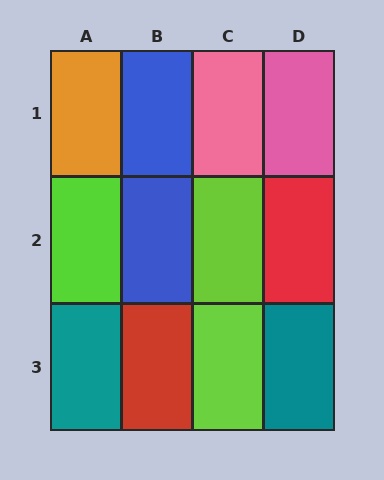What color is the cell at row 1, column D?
Pink.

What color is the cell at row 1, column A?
Orange.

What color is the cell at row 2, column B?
Blue.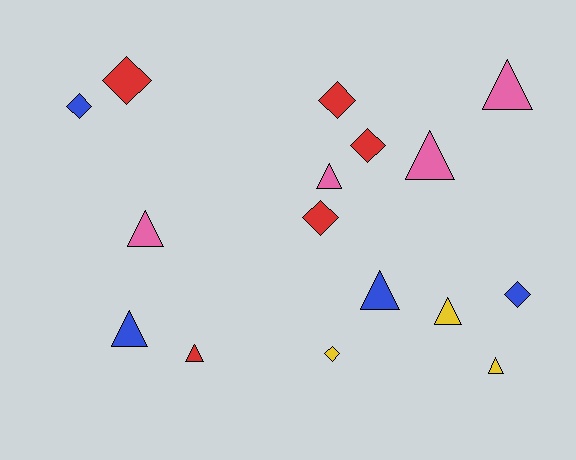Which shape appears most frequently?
Triangle, with 9 objects.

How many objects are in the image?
There are 16 objects.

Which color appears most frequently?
Red, with 5 objects.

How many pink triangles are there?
There are 4 pink triangles.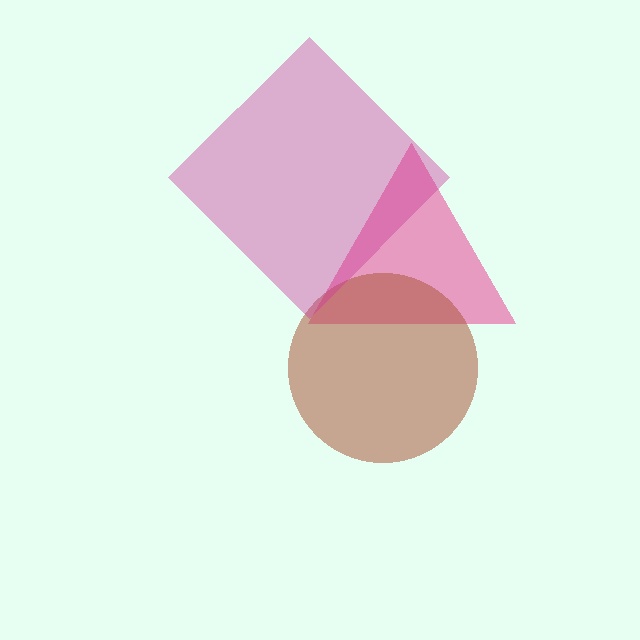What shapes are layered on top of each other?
The layered shapes are: a pink triangle, a brown circle, a magenta diamond.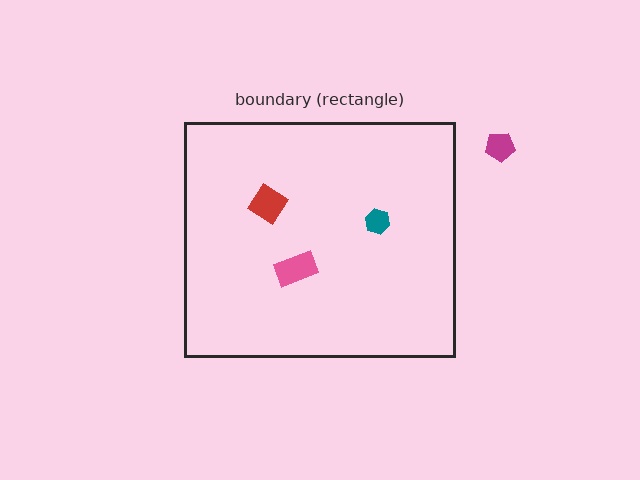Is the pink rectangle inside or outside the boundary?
Inside.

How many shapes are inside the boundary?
3 inside, 1 outside.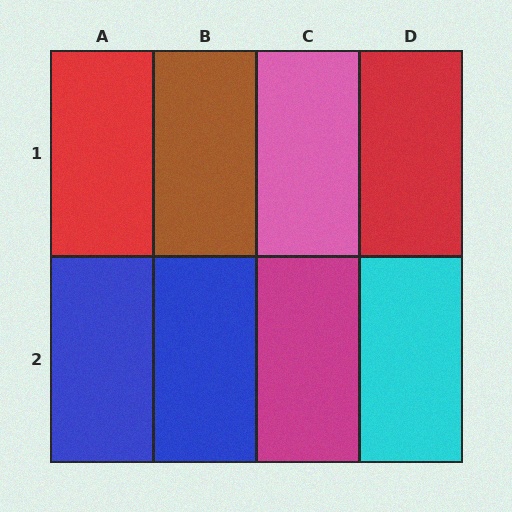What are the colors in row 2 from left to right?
Blue, blue, magenta, cyan.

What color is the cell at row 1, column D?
Red.